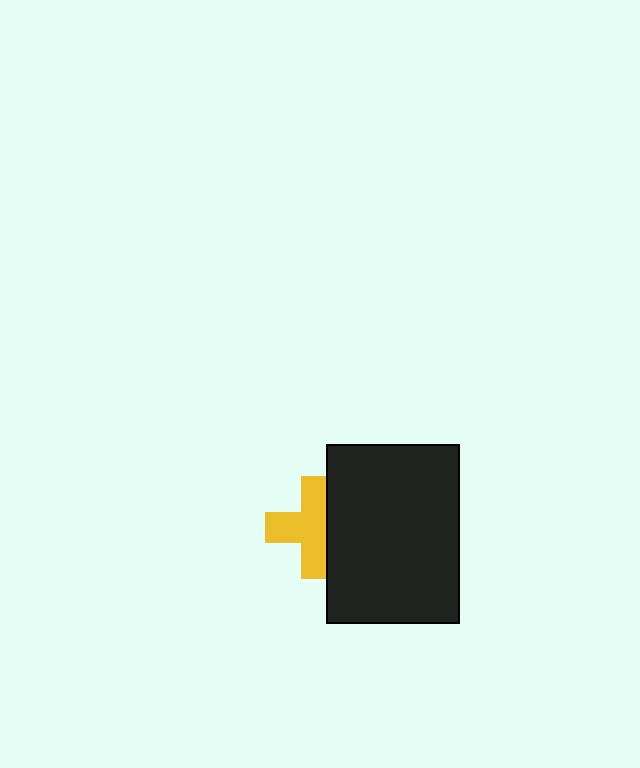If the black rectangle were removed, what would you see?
You would see the complete yellow cross.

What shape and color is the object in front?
The object in front is a black rectangle.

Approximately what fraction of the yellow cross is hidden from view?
Roughly 33% of the yellow cross is hidden behind the black rectangle.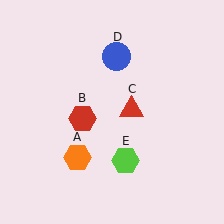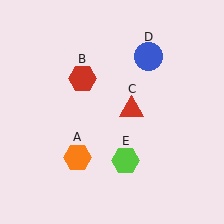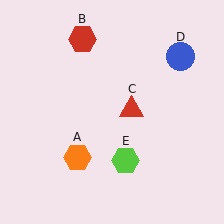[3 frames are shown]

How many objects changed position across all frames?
2 objects changed position: red hexagon (object B), blue circle (object D).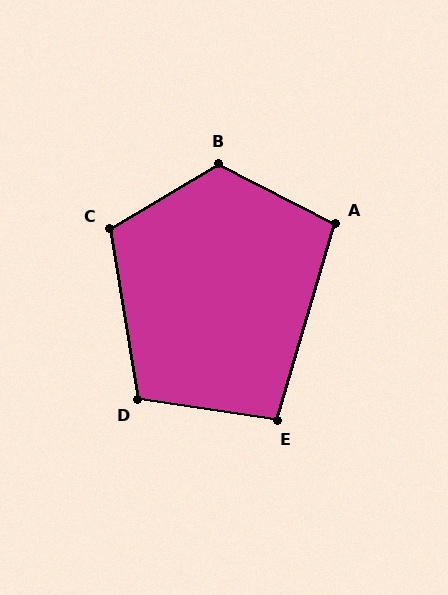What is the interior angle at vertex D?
Approximately 108 degrees (obtuse).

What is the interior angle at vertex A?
Approximately 101 degrees (obtuse).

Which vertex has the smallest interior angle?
E, at approximately 98 degrees.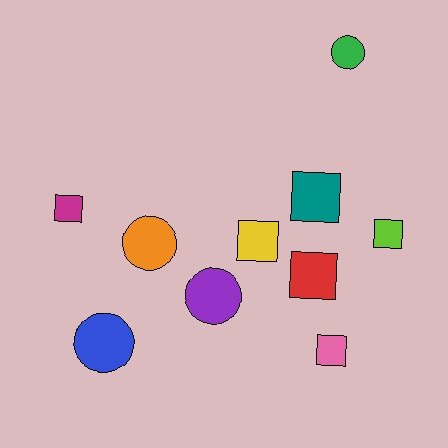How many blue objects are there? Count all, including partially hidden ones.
There is 1 blue object.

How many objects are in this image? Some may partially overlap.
There are 10 objects.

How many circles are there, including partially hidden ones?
There are 4 circles.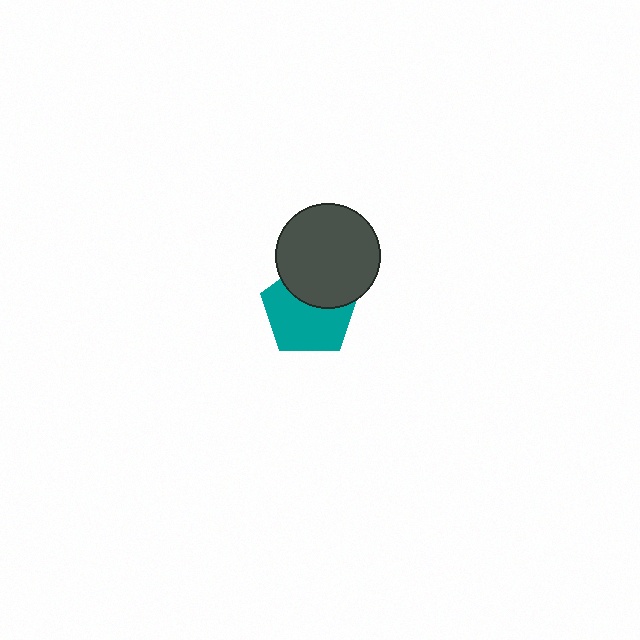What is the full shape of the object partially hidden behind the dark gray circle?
The partially hidden object is a teal pentagon.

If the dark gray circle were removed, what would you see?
You would see the complete teal pentagon.